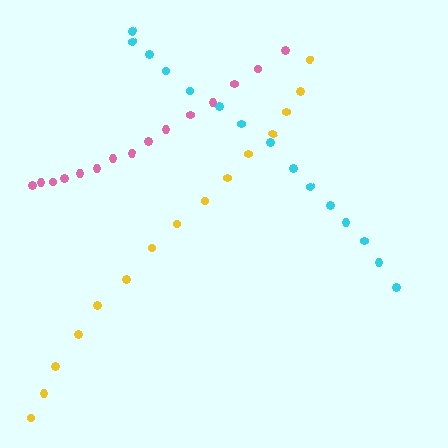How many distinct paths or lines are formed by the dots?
There are 3 distinct paths.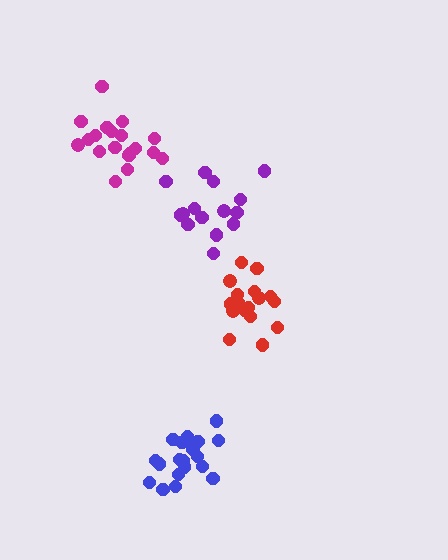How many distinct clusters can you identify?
There are 4 distinct clusters.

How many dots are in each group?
Group 1: 18 dots, Group 2: 15 dots, Group 3: 19 dots, Group 4: 20 dots (72 total).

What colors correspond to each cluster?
The clusters are colored: red, purple, magenta, blue.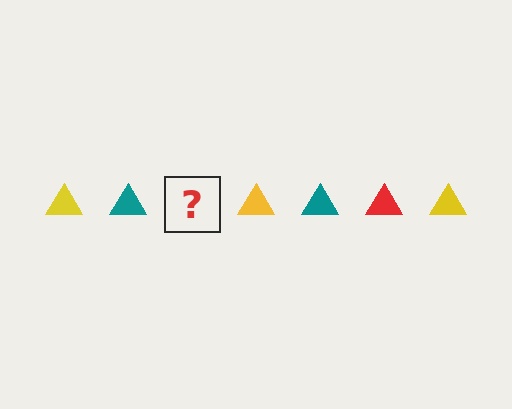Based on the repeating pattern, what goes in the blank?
The blank should be a red triangle.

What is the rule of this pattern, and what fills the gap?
The rule is that the pattern cycles through yellow, teal, red triangles. The gap should be filled with a red triangle.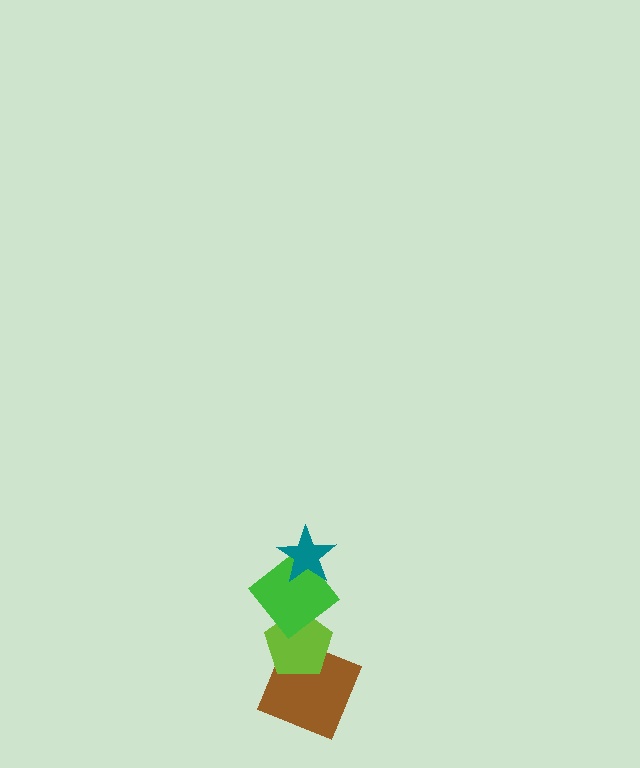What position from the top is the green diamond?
The green diamond is 2nd from the top.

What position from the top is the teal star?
The teal star is 1st from the top.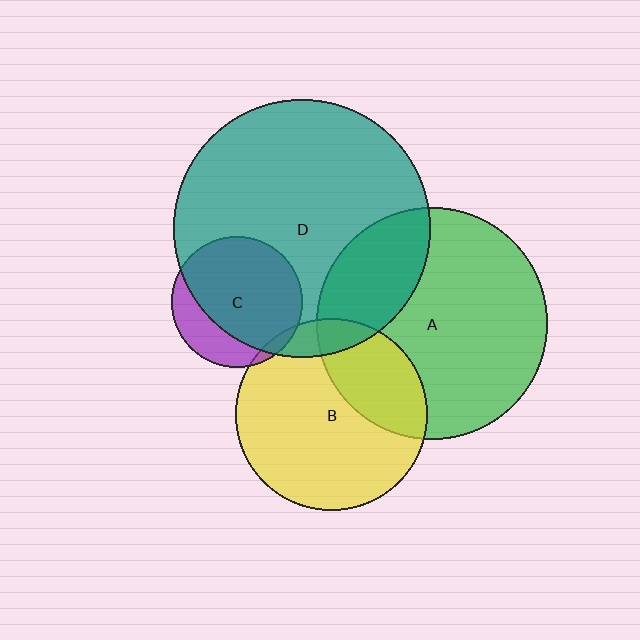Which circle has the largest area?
Circle D (teal).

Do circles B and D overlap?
Yes.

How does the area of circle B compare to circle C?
Approximately 2.1 times.